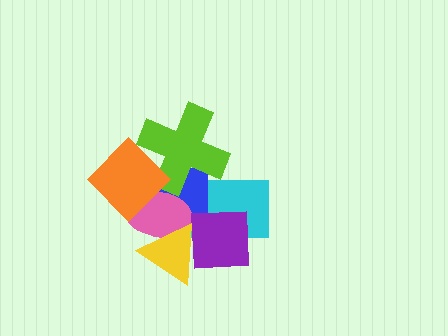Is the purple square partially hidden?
No, no other shape covers it.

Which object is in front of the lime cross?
The orange diamond is in front of the lime cross.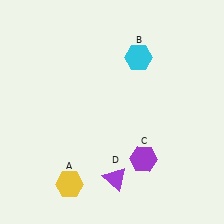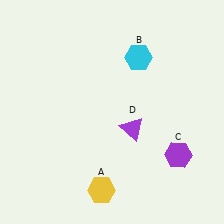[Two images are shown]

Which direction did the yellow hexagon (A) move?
The yellow hexagon (A) moved right.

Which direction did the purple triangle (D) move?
The purple triangle (D) moved up.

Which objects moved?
The objects that moved are: the yellow hexagon (A), the purple hexagon (C), the purple triangle (D).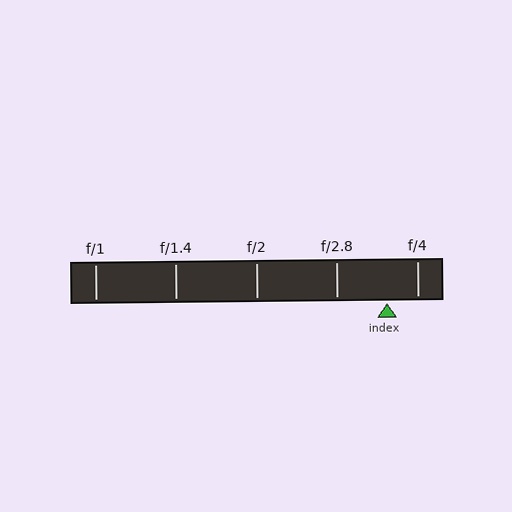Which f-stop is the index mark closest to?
The index mark is closest to f/4.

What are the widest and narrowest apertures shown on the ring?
The widest aperture shown is f/1 and the narrowest is f/4.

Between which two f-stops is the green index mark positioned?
The index mark is between f/2.8 and f/4.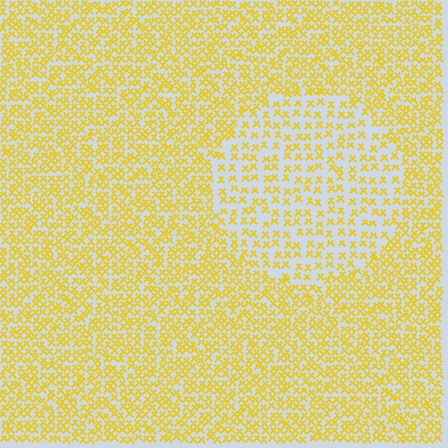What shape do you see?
I see a circle.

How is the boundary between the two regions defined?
The boundary is defined by a change in element density (approximately 1.9x ratio). All elements are the same color, size, and shape.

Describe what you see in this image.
The image contains small yellow elements arranged at two different densities. A circle-shaped region is visible where the elements are less densely packed than the surrounding area.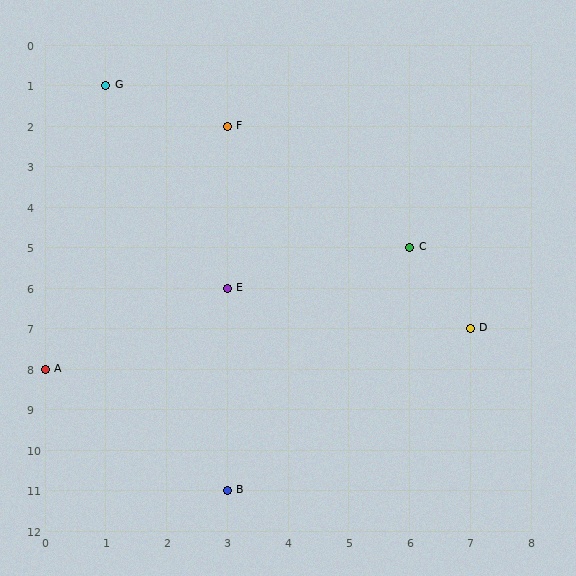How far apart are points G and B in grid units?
Points G and B are 2 columns and 10 rows apart (about 10.2 grid units diagonally).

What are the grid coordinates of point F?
Point F is at grid coordinates (3, 2).